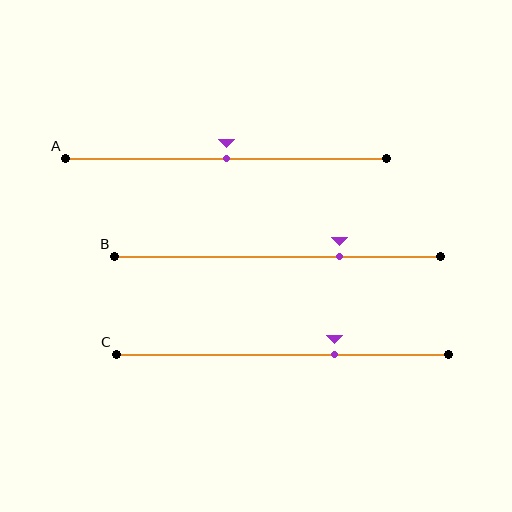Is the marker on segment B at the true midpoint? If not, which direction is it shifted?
No, the marker on segment B is shifted to the right by about 19% of the segment length.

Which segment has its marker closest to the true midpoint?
Segment A has its marker closest to the true midpoint.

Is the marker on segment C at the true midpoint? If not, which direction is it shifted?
No, the marker on segment C is shifted to the right by about 16% of the segment length.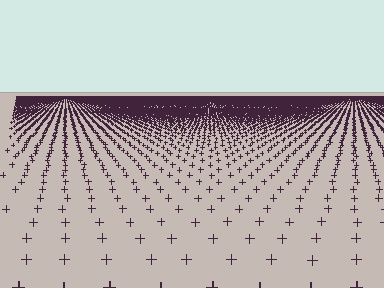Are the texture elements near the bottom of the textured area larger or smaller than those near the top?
Larger. Near the bottom, elements are closer to the viewer and appear at a bigger on-screen size.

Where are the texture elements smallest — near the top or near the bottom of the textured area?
Near the top.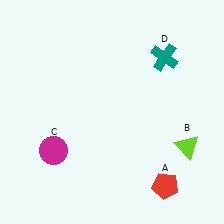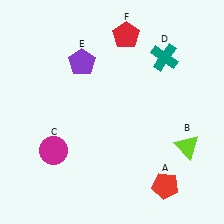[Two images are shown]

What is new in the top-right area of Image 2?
A red pentagon (F) was added in the top-right area of Image 2.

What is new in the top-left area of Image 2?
A purple pentagon (E) was added in the top-left area of Image 2.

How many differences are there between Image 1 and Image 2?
There are 2 differences between the two images.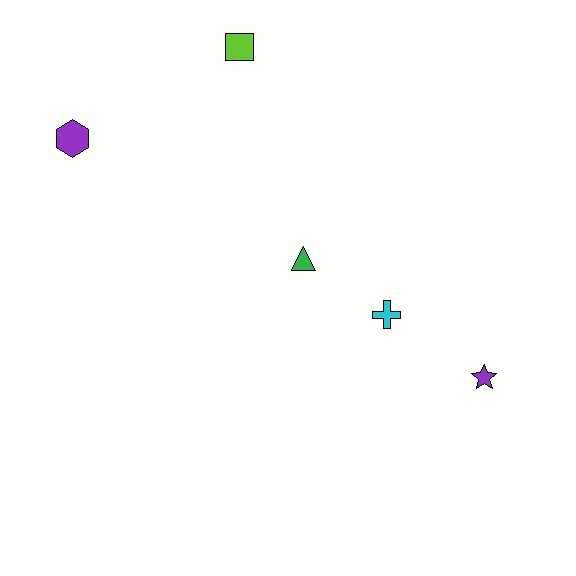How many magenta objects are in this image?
There are no magenta objects.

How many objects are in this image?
There are 5 objects.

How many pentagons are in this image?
There are no pentagons.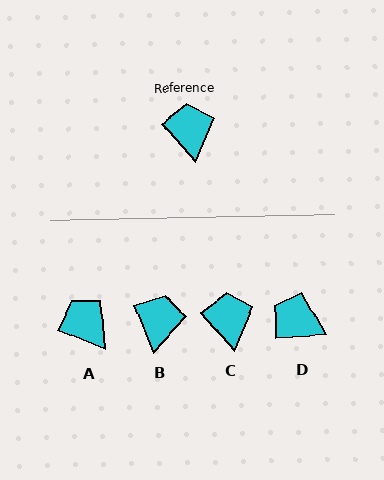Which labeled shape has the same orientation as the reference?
C.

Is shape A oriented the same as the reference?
No, it is off by about 26 degrees.